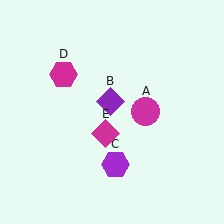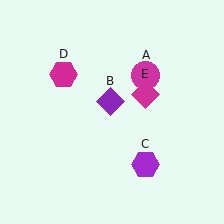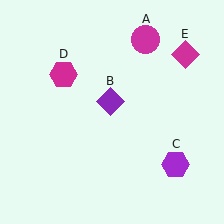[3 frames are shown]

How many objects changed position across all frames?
3 objects changed position: magenta circle (object A), purple hexagon (object C), magenta diamond (object E).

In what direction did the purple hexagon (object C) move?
The purple hexagon (object C) moved right.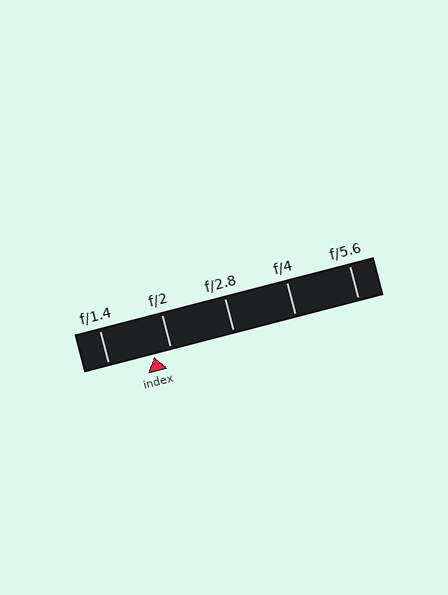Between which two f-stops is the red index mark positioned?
The index mark is between f/1.4 and f/2.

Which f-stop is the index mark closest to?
The index mark is closest to f/2.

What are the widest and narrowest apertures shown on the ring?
The widest aperture shown is f/1.4 and the narrowest is f/5.6.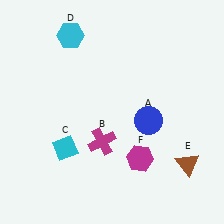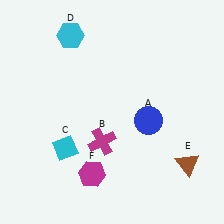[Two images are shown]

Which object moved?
The magenta hexagon (F) moved left.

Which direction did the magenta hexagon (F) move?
The magenta hexagon (F) moved left.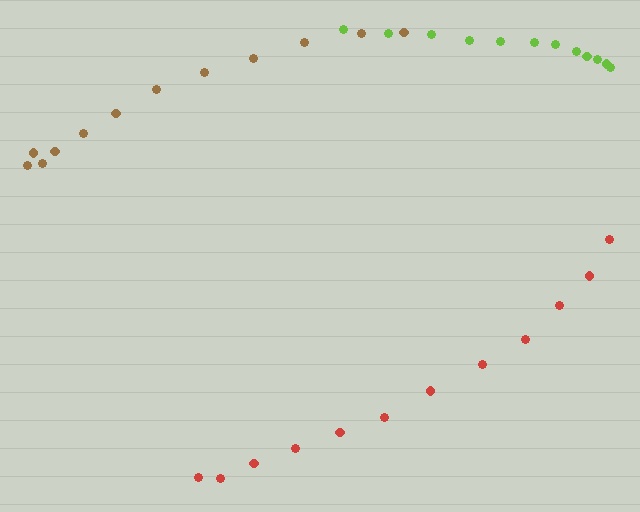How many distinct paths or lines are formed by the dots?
There are 3 distinct paths.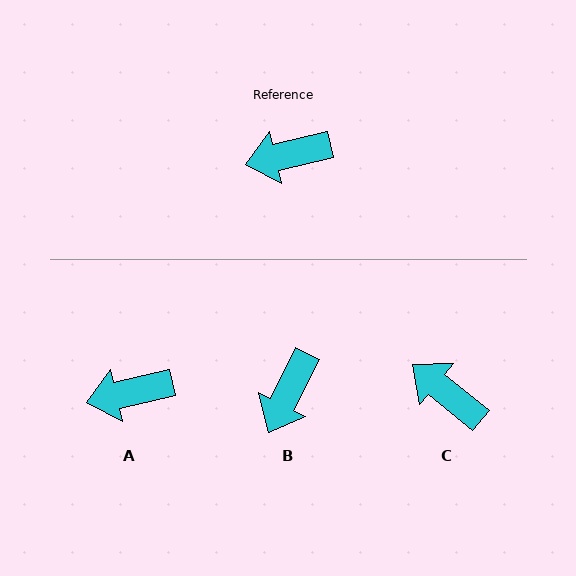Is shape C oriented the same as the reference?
No, it is off by about 52 degrees.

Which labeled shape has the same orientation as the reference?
A.